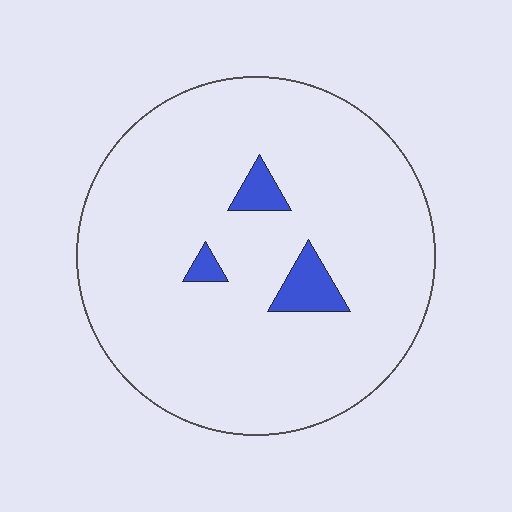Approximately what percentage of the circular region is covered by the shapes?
Approximately 5%.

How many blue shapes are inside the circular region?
3.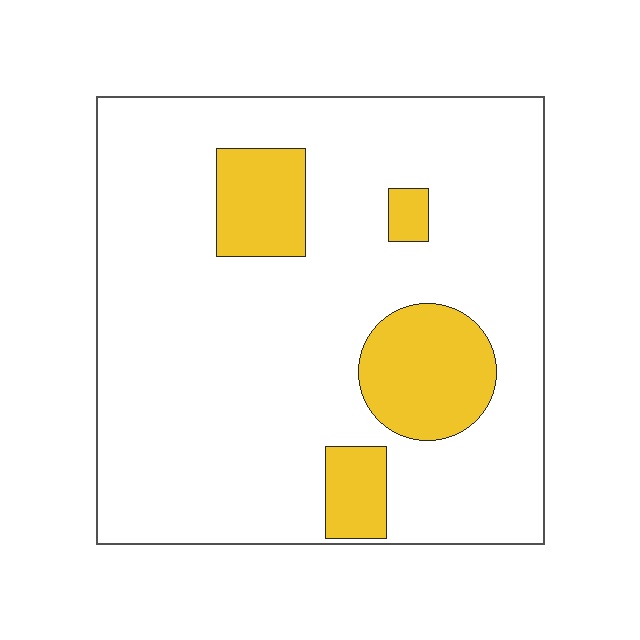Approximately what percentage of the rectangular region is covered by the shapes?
Approximately 15%.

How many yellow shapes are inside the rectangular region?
4.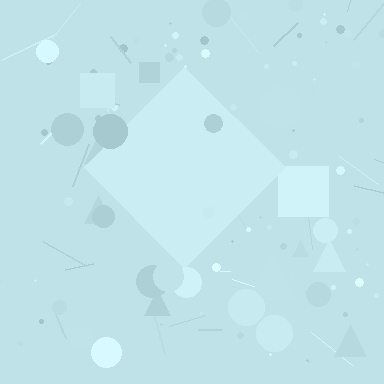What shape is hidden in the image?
A diamond is hidden in the image.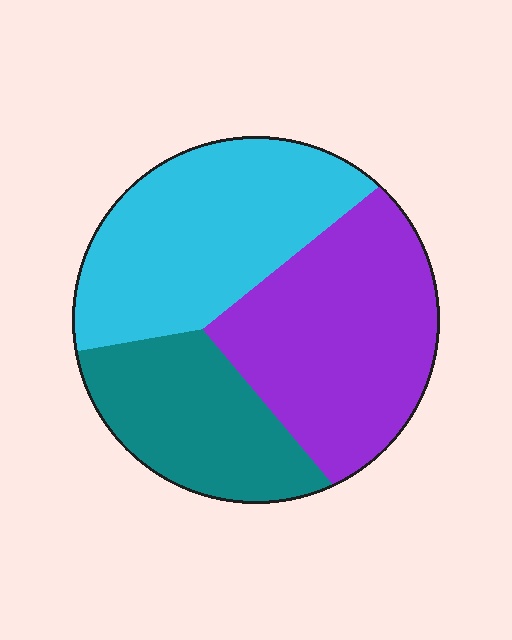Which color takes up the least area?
Teal, at roughly 25%.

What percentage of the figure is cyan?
Cyan takes up about three eighths (3/8) of the figure.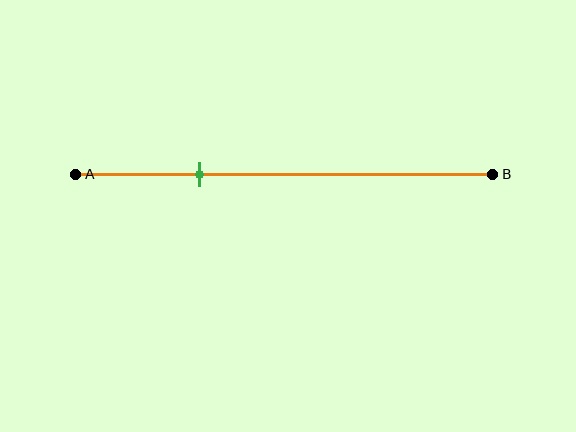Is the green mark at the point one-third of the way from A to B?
No, the mark is at about 30% from A, not at the 33% one-third point.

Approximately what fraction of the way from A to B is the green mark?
The green mark is approximately 30% of the way from A to B.